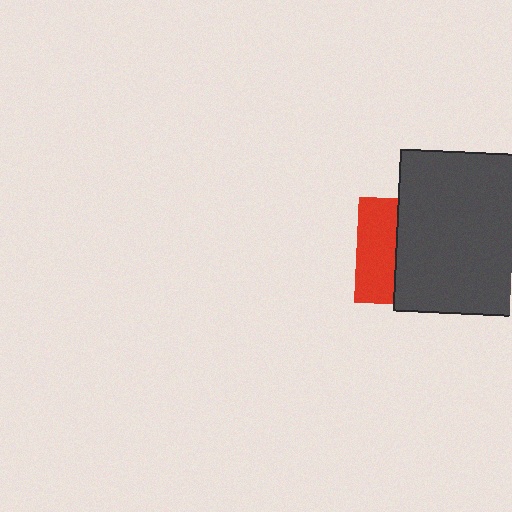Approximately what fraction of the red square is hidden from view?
Roughly 62% of the red square is hidden behind the dark gray square.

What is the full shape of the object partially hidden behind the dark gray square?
The partially hidden object is a red square.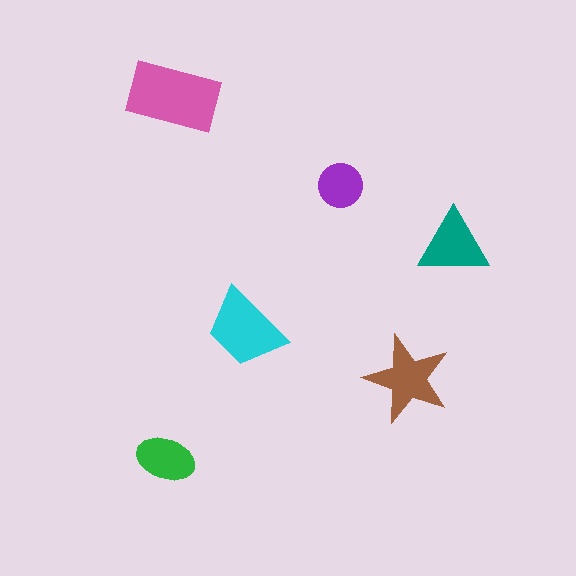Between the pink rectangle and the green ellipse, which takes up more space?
The pink rectangle.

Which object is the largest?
The pink rectangle.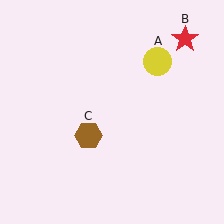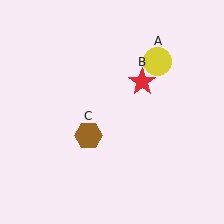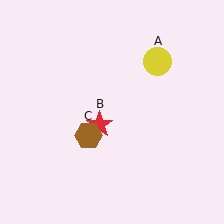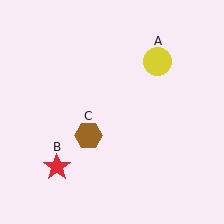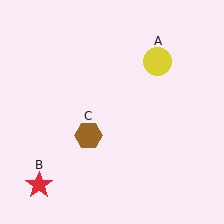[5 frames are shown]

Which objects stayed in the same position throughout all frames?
Yellow circle (object A) and brown hexagon (object C) remained stationary.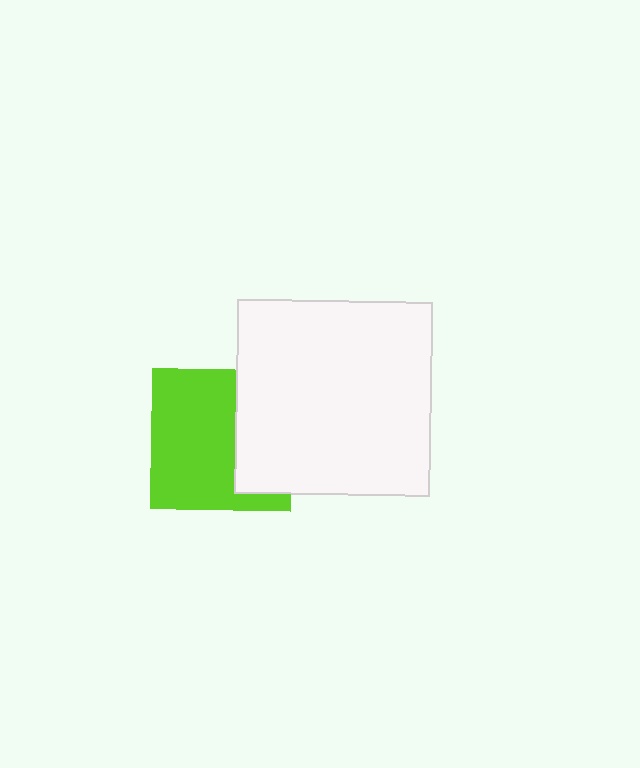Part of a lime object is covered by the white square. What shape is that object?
It is a square.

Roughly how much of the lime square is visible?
About half of it is visible (roughly 64%).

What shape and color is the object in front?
The object in front is a white square.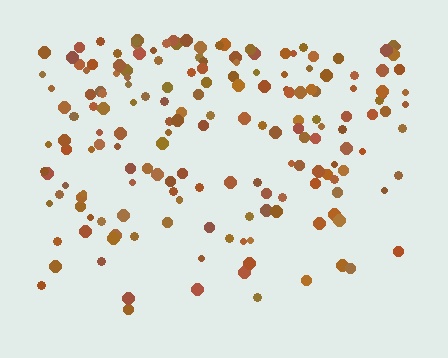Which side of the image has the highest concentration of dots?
The top.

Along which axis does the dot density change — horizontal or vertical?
Vertical.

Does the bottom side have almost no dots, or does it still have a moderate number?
Still a moderate number, just noticeably fewer than the top.